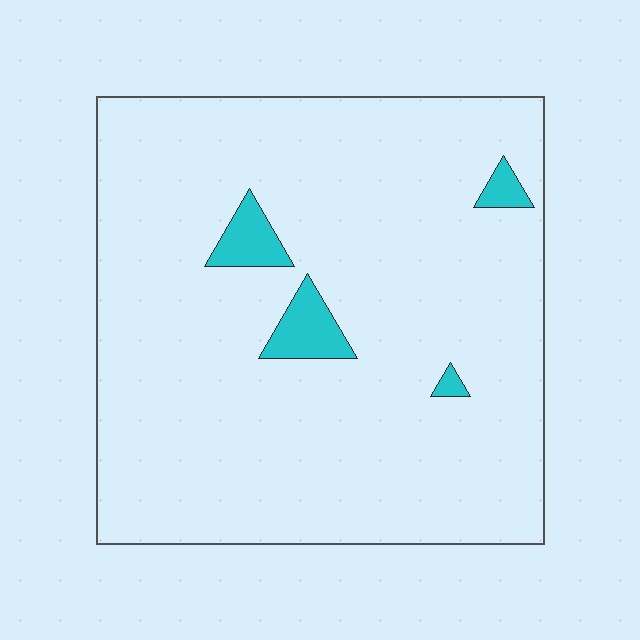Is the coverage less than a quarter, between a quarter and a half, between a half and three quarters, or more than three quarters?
Less than a quarter.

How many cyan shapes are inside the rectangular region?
4.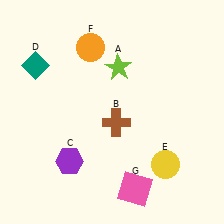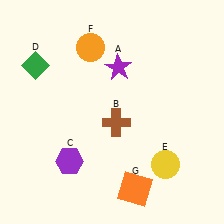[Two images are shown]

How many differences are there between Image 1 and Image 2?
There are 3 differences between the two images.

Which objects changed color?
A changed from lime to purple. D changed from teal to green. G changed from pink to orange.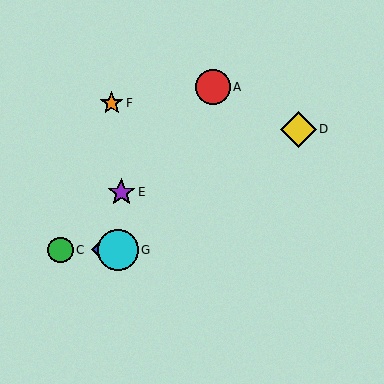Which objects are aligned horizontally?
Objects B, C, G are aligned horizontally.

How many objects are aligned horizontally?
3 objects (B, C, G) are aligned horizontally.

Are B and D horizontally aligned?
No, B is at y≈250 and D is at y≈129.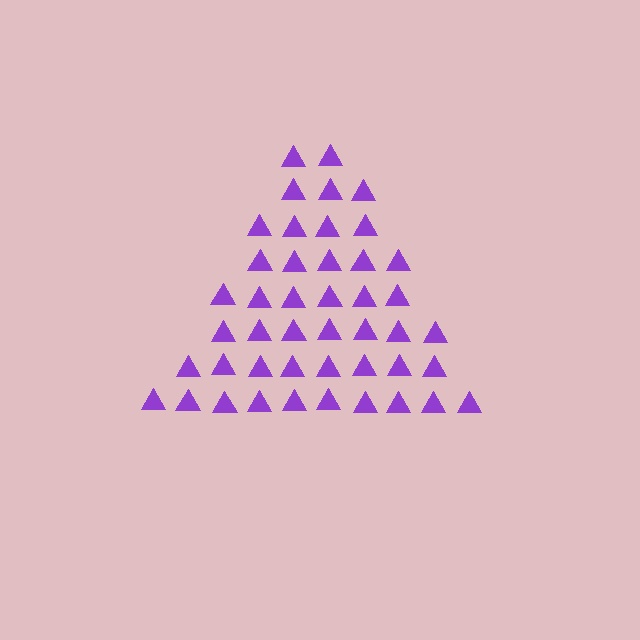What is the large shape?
The large shape is a triangle.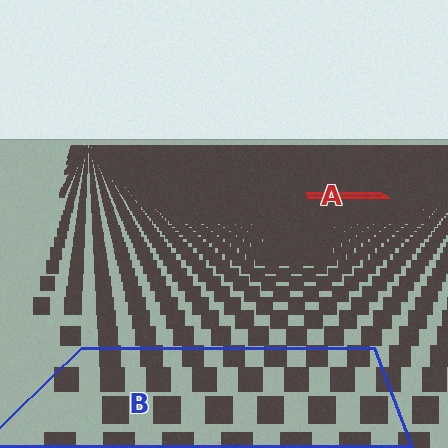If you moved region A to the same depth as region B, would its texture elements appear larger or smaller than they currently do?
They would appear larger. At a closer depth, the same texture elements are projected at a bigger on-screen size.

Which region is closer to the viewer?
Region B is closer. The texture elements there are larger and more spread out.